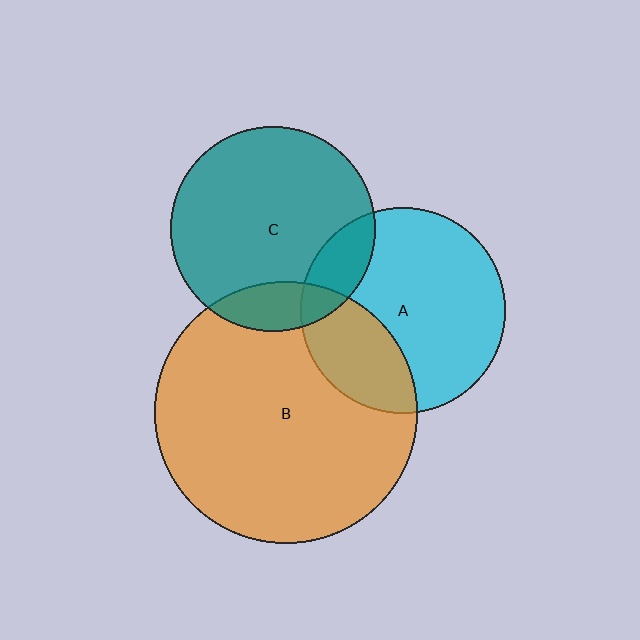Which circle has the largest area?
Circle B (orange).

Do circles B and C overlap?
Yes.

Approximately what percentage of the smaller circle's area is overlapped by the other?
Approximately 15%.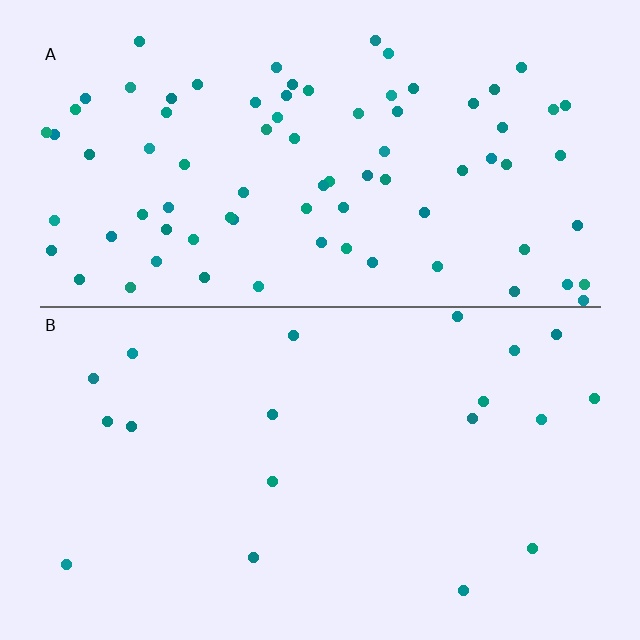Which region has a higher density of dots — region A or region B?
A (the top).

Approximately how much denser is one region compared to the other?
Approximately 4.2× — region A over region B.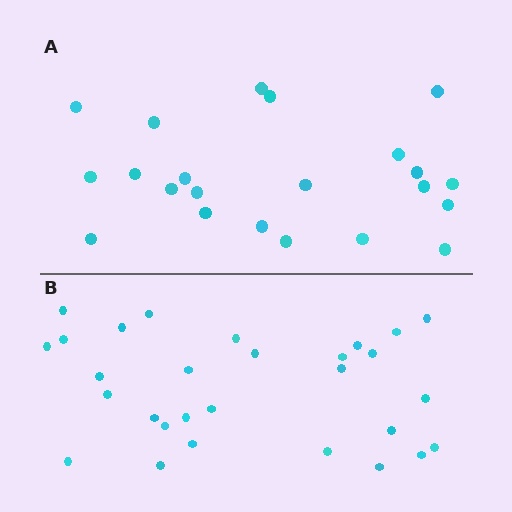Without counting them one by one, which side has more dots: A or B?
Region B (the bottom region) has more dots.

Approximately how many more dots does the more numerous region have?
Region B has roughly 8 or so more dots than region A.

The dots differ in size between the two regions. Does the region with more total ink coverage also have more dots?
No. Region A has more total ink coverage because its dots are larger, but region B actually contains more individual dots. Total area can be misleading — the number of items is what matters here.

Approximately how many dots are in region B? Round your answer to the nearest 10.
About 30 dots. (The exact count is 29, which rounds to 30.)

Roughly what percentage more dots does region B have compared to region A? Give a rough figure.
About 30% more.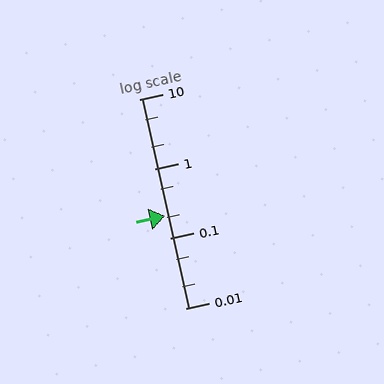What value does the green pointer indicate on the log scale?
The pointer indicates approximately 0.21.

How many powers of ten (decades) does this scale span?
The scale spans 3 decades, from 0.01 to 10.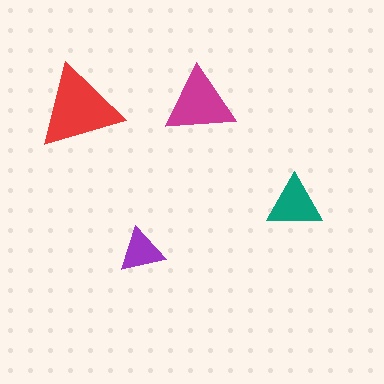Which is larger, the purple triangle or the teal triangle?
The teal one.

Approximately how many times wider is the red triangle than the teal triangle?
About 1.5 times wider.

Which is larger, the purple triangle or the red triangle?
The red one.